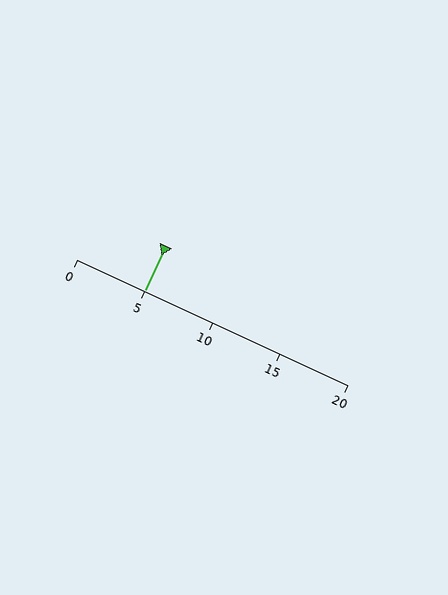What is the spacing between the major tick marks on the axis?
The major ticks are spaced 5 apart.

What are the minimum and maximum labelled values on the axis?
The axis runs from 0 to 20.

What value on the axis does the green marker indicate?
The marker indicates approximately 5.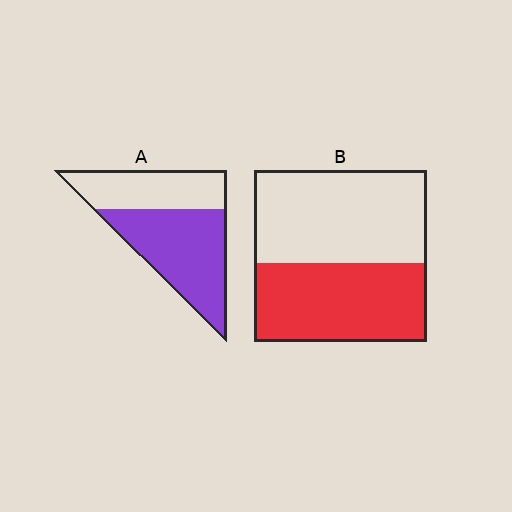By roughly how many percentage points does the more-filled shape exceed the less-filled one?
By roughly 15 percentage points (A over B).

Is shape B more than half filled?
No.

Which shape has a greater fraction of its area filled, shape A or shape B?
Shape A.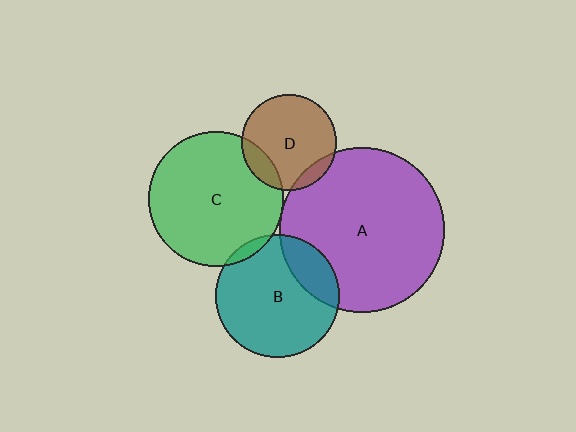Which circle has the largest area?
Circle A (purple).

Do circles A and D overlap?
Yes.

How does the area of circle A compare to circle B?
Approximately 1.8 times.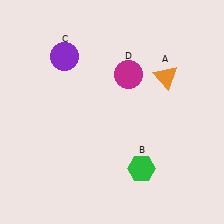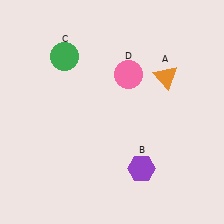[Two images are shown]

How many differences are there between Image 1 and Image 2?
There are 3 differences between the two images.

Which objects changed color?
B changed from green to purple. C changed from purple to green. D changed from magenta to pink.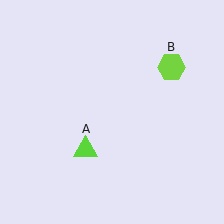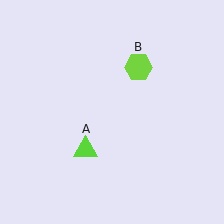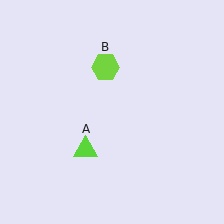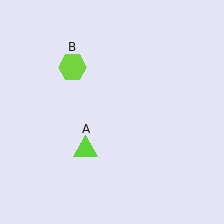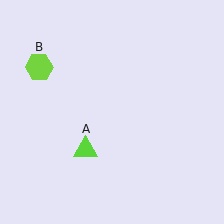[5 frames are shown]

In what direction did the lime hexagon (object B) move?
The lime hexagon (object B) moved left.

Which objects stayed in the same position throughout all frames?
Lime triangle (object A) remained stationary.